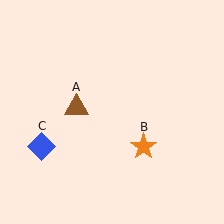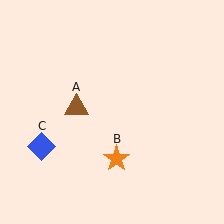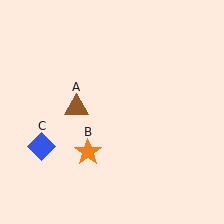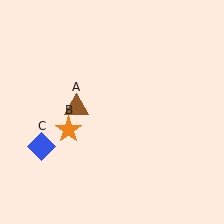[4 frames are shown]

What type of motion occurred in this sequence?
The orange star (object B) rotated clockwise around the center of the scene.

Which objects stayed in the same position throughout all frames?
Brown triangle (object A) and blue diamond (object C) remained stationary.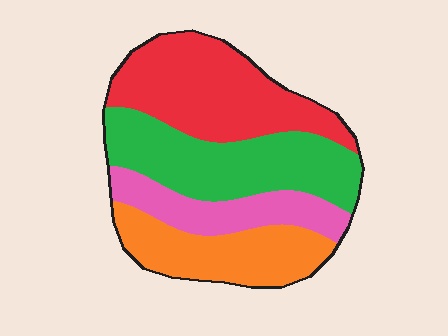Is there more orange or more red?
Red.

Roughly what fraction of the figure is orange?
Orange covers roughly 20% of the figure.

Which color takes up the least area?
Pink, at roughly 15%.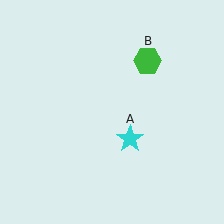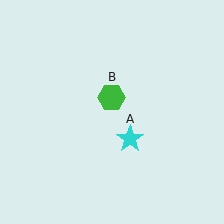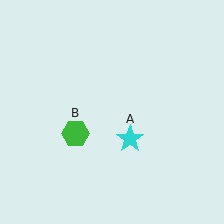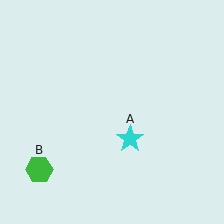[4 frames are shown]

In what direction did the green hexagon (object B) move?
The green hexagon (object B) moved down and to the left.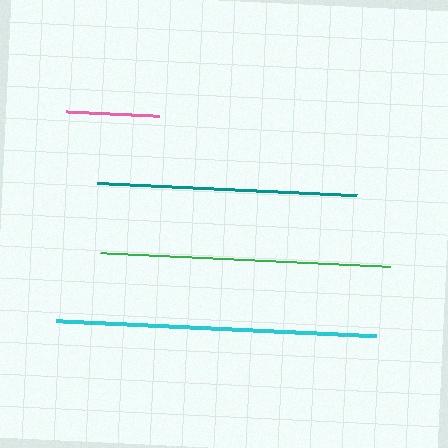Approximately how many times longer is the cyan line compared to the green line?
The cyan line is approximately 1.1 times the length of the green line.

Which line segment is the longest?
The cyan line is the longest at approximately 320 pixels.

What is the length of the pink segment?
The pink segment is approximately 93 pixels long.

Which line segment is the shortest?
The pink line is the shortest at approximately 93 pixels.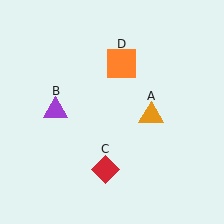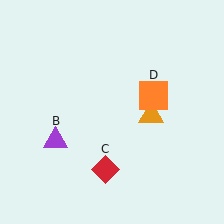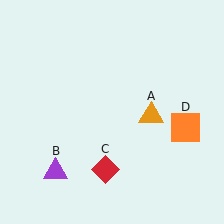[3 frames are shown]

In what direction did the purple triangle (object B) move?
The purple triangle (object B) moved down.